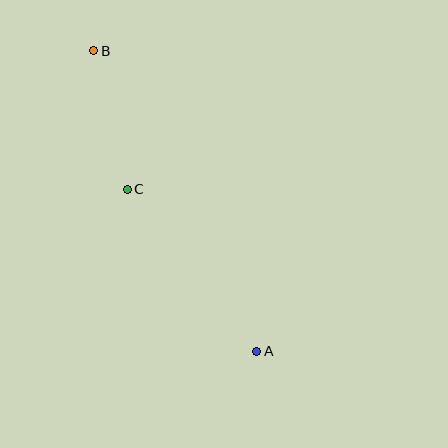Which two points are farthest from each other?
Points A and B are farthest from each other.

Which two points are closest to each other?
Points B and C are closest to each other.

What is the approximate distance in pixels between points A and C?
The distance between A and C is approximately 207 pixels.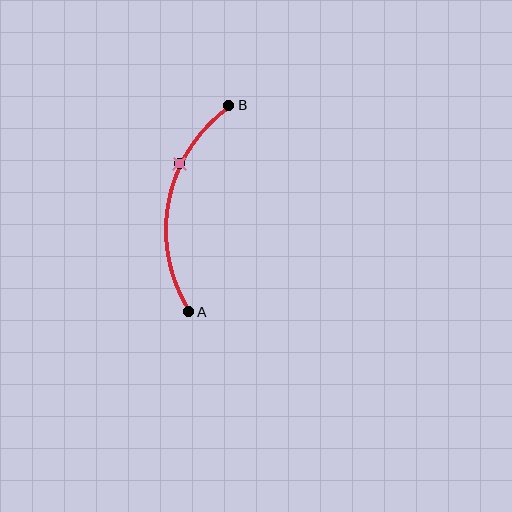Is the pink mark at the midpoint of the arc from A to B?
No. The pink mark lies on the arc but is closer to endpoint B. The arc midpoint would be at the point on the curve equidistant along the arc from both A and B.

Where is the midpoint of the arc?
The arc midpoint is the point on the curve farthest from the straight line joining A and B. It sits to the left of that line.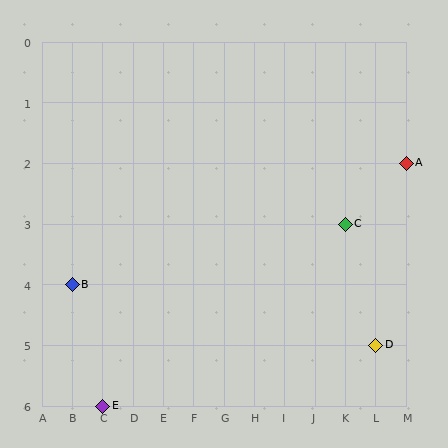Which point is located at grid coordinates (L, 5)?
Point D is at (L, 5).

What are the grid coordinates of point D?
Point D is at grid coordinates (L, 5).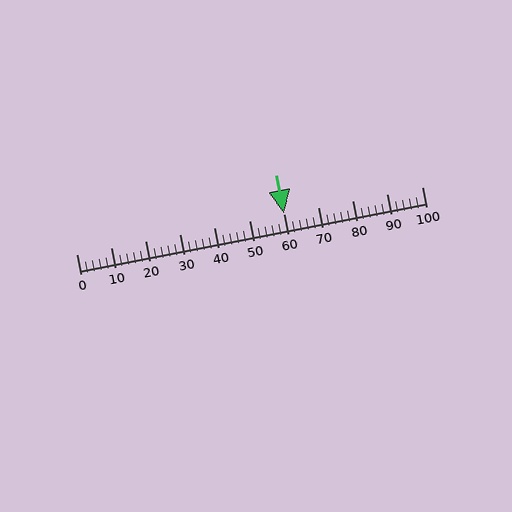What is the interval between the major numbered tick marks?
The major tick marks are spaced 10 units apart.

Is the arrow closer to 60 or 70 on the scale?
The arrow is closer to 60.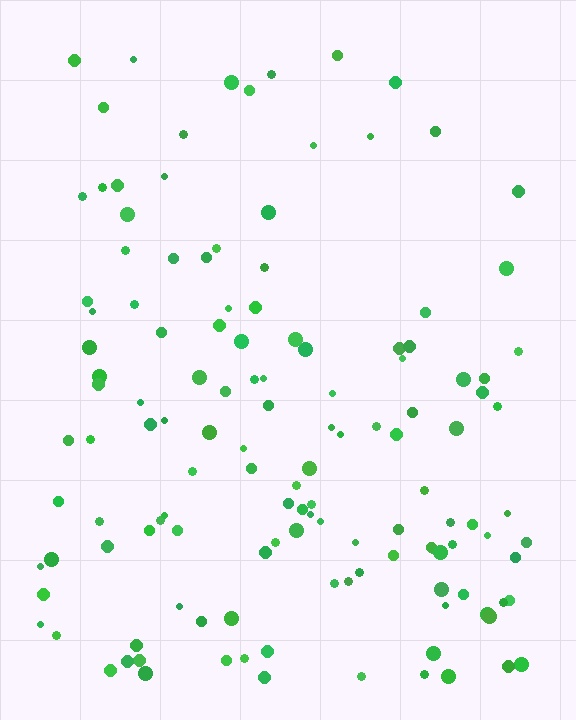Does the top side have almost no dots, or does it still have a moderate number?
Still a moderate number, just noticeably fewer than the bottom.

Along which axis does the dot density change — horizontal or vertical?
Vertical.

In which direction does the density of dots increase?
From top to bottom, with the bottom side densest.